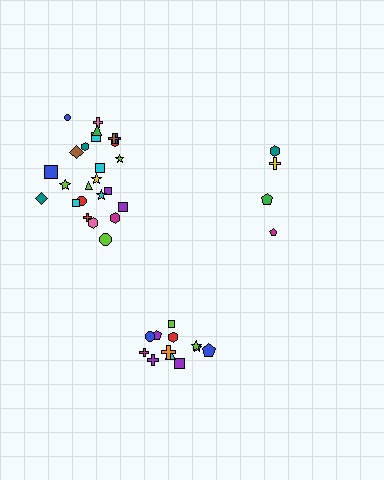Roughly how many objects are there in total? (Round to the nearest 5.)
Roughly 40 objects in total.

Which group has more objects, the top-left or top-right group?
The top-left group.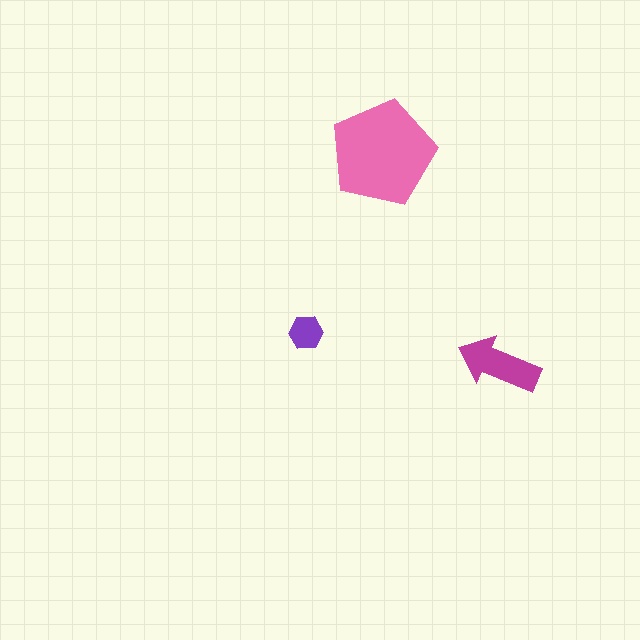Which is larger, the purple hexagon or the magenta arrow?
The magenta arrow.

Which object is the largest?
The pink pentagon.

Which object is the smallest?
The purple hexagon.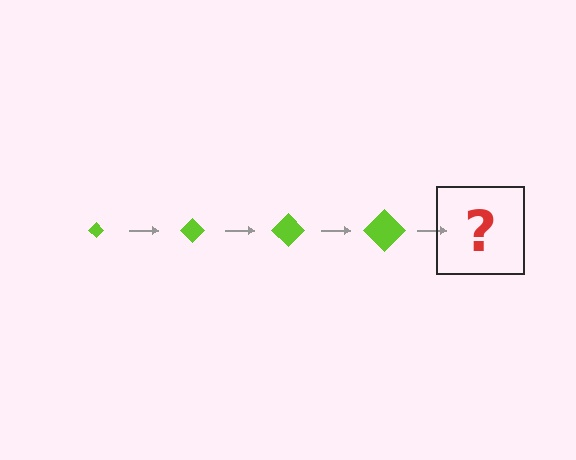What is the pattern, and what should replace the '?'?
The pattern is that the diamond gets progressively larger each step. The '?' should be a lime diamond, larger than the previous one.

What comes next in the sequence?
The next element should be a lime diamond, larger than the previous one.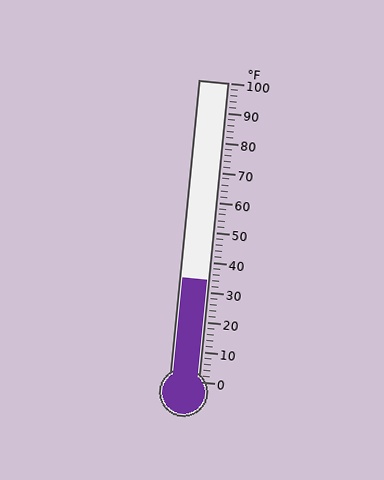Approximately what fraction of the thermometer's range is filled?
The thermometer is filled to approximately 35% of its range.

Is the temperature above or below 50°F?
The temperature is below 50°F.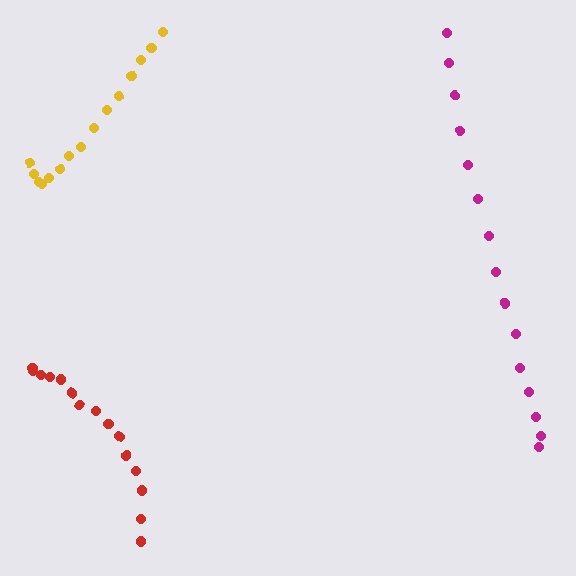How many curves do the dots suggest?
There are 3 distinct paths.